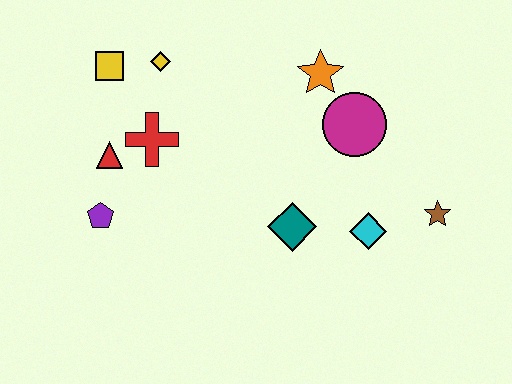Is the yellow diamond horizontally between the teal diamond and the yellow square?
Yes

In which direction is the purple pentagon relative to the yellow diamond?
The purple pentagon is below the yellow diamond.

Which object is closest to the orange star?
The magenta circle is closest to the orange star.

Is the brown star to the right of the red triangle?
Yes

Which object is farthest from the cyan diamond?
The yellow square is farthest from the cyan diamond.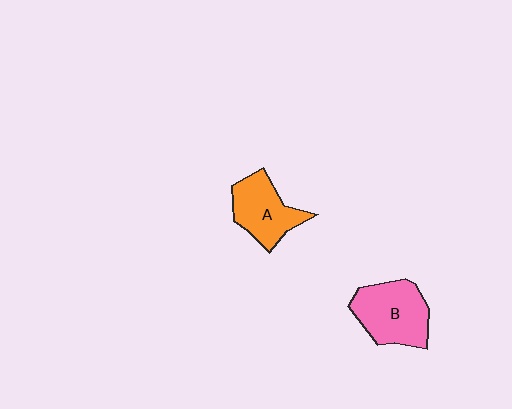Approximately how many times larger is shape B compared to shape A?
Approximately 1.2 times.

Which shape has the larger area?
Shape B (pink).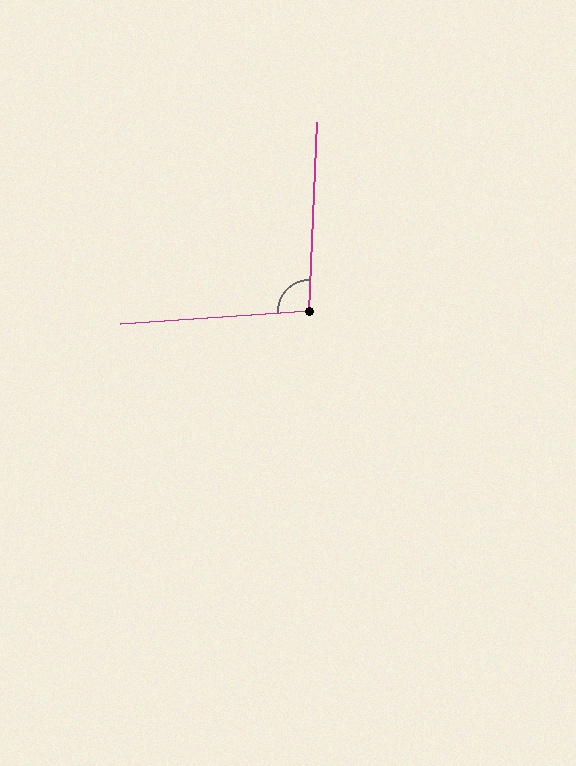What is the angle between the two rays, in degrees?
Approximately 97 degrees.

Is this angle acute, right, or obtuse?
It is obtuse.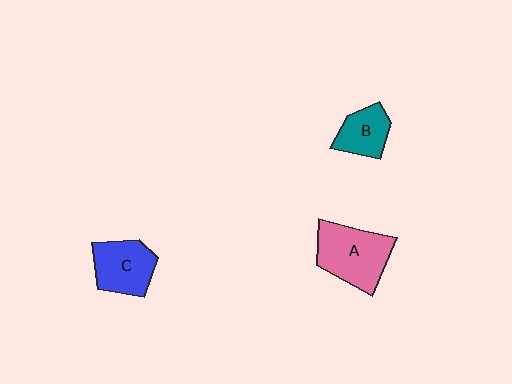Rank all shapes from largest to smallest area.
From largest to smallest: A (pink), C (blue), B (teal).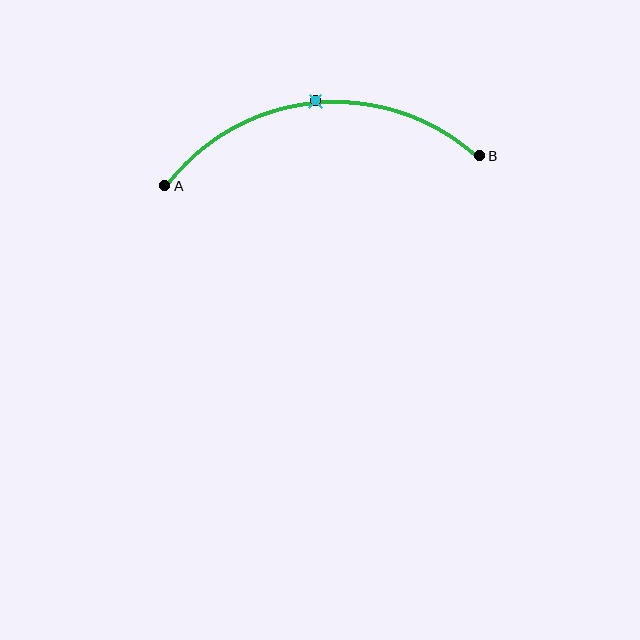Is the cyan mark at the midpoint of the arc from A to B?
Yes. The cyan mark lies on the arc at equal arc-length from both A and B — it is the arc midpoint.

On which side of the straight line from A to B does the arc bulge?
The arc bulges above the straight line connecting A and B.